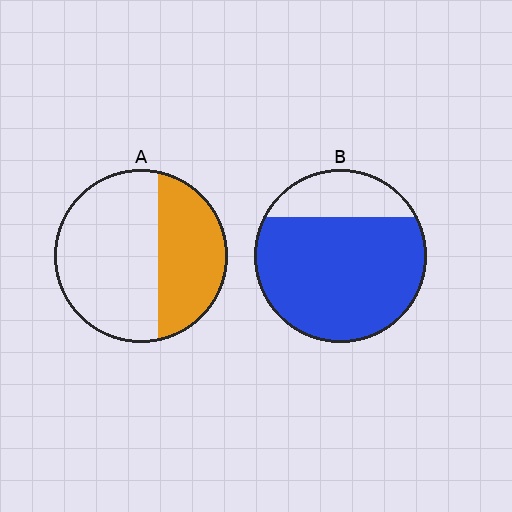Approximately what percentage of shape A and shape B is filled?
A is approximately 40% and B is approximately 80%.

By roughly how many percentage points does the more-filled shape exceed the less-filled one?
By roughly 40 percentage points (B over A).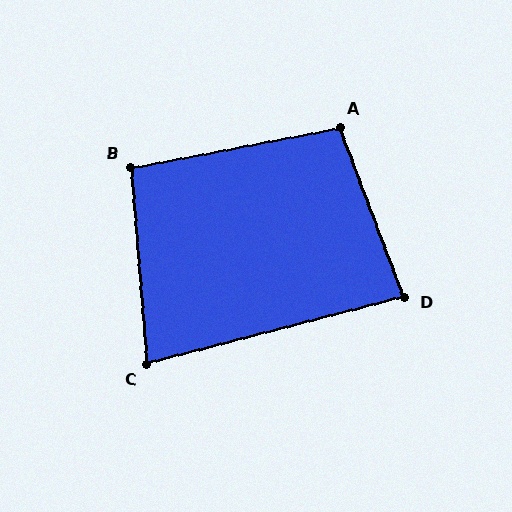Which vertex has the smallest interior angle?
C, at approximately 80 degrees.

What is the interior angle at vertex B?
Approximately 96 degrees (obtuse).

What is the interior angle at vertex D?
Approximately 84 degrees (acute).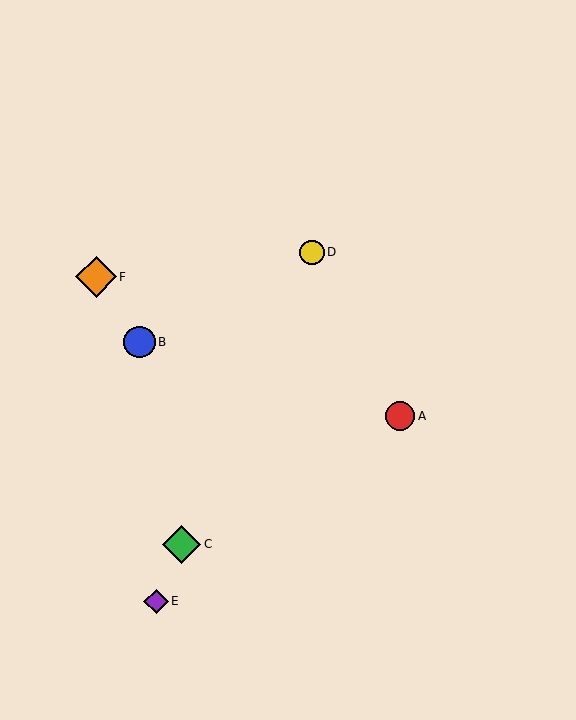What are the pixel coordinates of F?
Object F is at (96, 277).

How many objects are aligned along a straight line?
3 objects (C, D, E) are aligned along a straight line.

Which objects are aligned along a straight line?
Objects C, D, E are aligned along a straight line.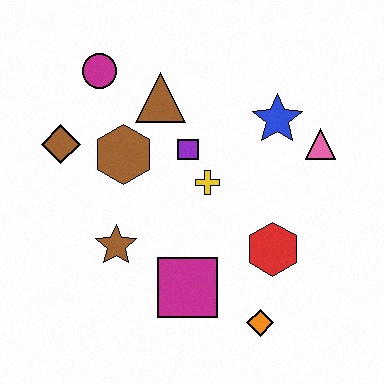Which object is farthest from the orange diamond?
The magenta circle is farthest from the orange diamond.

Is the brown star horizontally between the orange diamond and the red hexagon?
No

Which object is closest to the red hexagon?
The orange diamond is closest to the red hexagon.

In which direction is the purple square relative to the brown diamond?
The purple square is to the right of the brown diamond.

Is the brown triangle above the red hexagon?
Yes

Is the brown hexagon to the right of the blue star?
No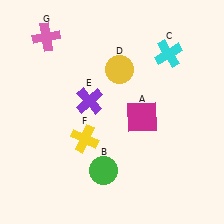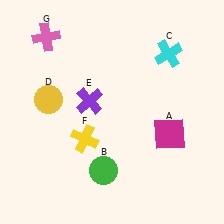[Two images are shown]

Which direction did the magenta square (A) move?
The magenta square (A) moved right.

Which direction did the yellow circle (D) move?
The yellow circle (D) moved left.